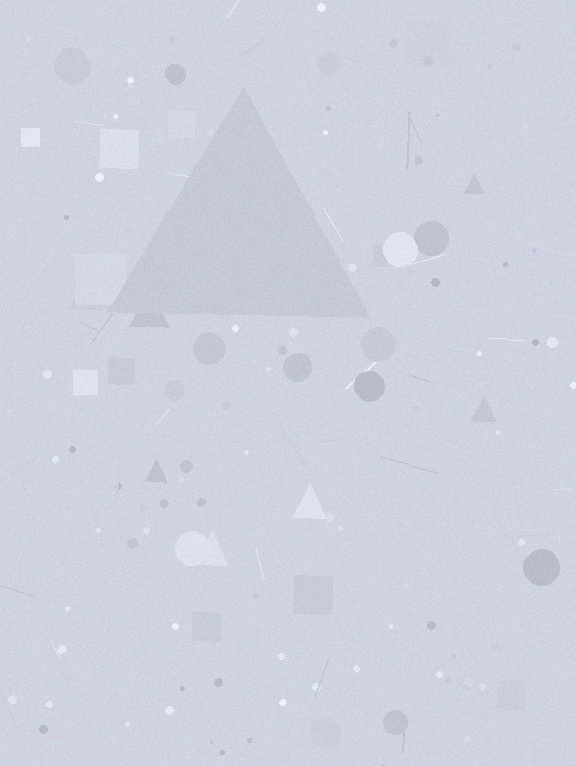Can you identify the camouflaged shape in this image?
The camouflaged shape is a triangle.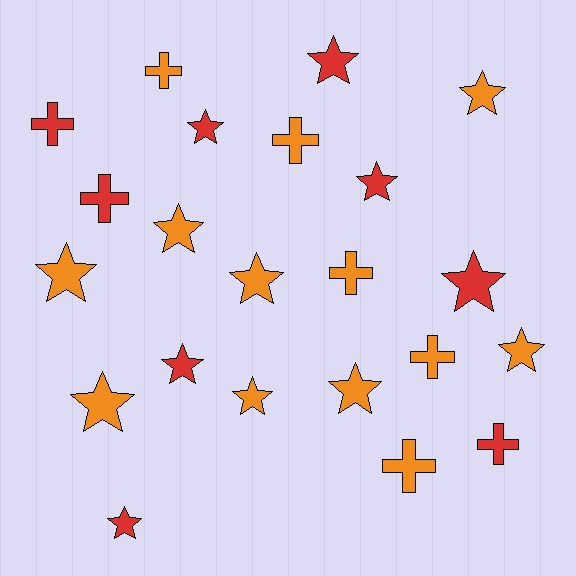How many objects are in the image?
There are 22 objects.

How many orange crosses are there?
There are 5 orange crosses.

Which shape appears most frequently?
Star, with 14 objects.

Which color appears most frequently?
Orange, with 13 objects.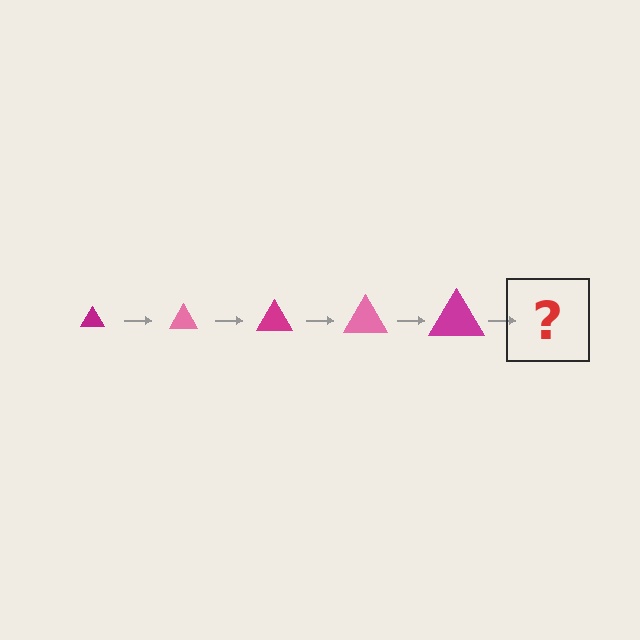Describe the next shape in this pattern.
It should be a pink triangle, larger than the previous one.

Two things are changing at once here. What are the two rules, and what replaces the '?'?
The two rules are that the triangle grows larger each step and the color cycles through magenta and pink. The '?' should be a pink triangle, larger than the previous one.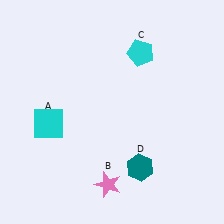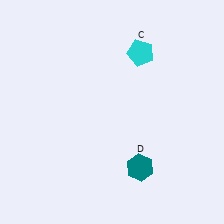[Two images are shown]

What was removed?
The cyan square (A), the pink star (B) were removed in Image 2.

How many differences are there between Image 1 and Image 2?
There are 2 differences between the two images.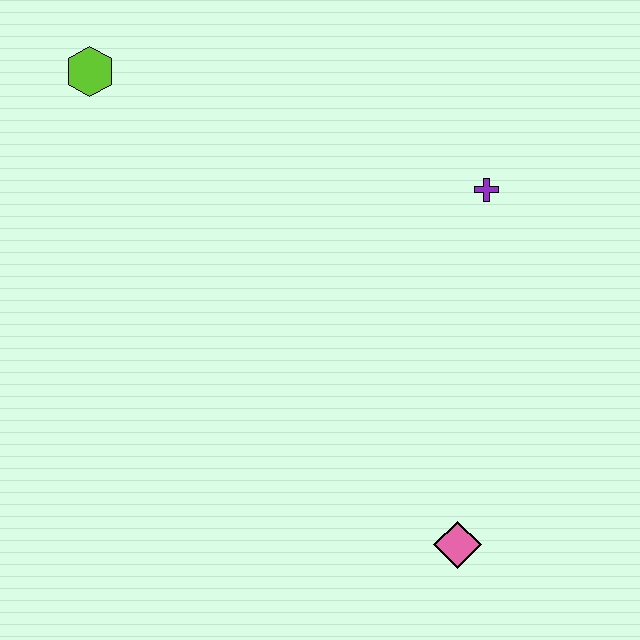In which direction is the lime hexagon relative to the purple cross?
The lime hexagon is to the left of the purple cross.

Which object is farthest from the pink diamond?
The lime hexagon is farthest from the pink diamond.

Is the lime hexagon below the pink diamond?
No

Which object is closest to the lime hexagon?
The purple cross is closest to the lime hexagon.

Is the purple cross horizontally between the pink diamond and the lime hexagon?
No